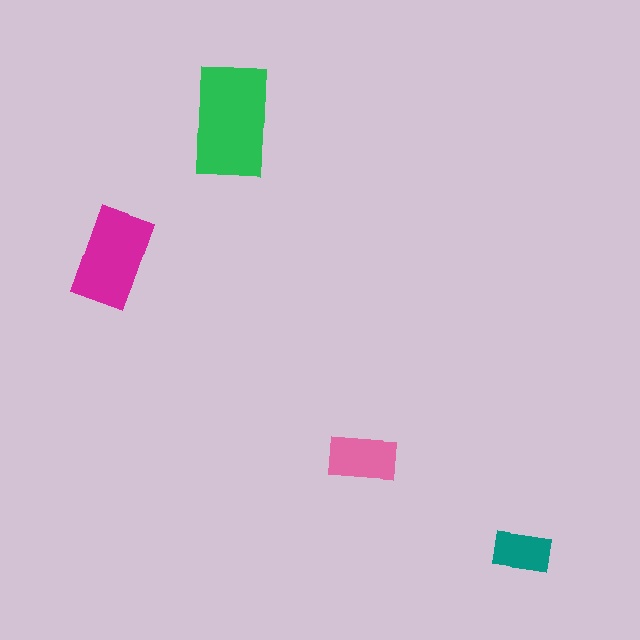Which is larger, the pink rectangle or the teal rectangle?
The pink one.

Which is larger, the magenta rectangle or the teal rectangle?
The magenta one.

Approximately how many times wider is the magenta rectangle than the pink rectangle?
About 1.5 times wider.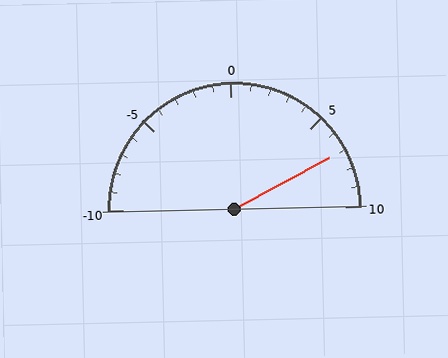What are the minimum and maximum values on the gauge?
The gauge ranges from -10 to 10.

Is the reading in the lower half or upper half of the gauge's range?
The reading is in the upper half of the range (-10 to 10).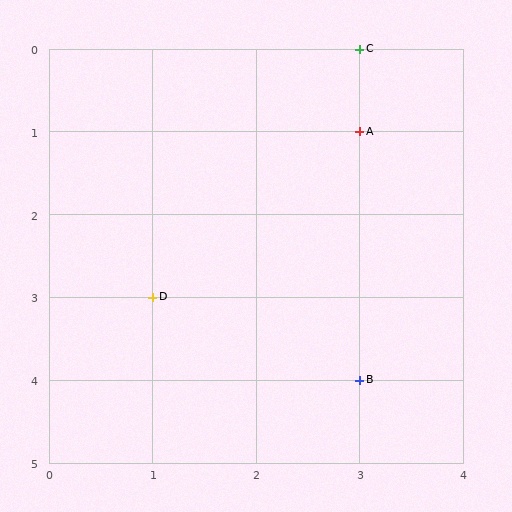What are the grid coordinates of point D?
Point D is at grid coordinates (1, 3).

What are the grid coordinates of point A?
Point A is at grid coordinates (3, 1).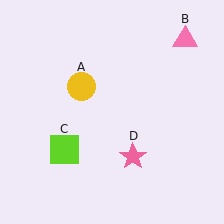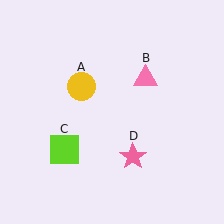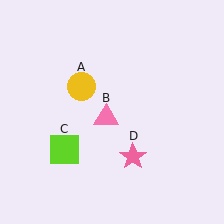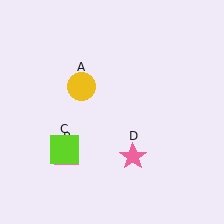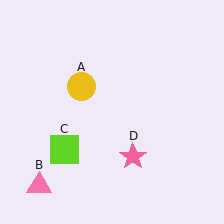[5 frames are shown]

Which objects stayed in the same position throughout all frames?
Yellow circle (object A) and lime square (object C) and pink star (object D) remained stationary.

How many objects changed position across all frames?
1 object changed position: pink triangle (object B).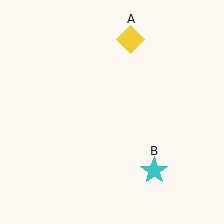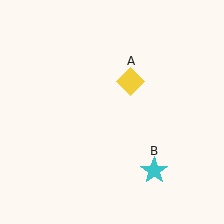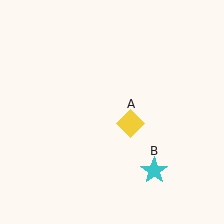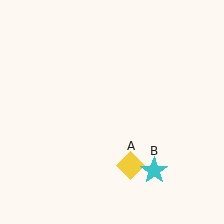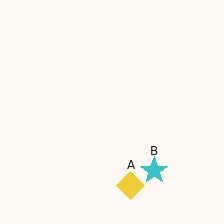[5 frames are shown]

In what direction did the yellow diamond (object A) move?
The yellow diamond (object A) moved down.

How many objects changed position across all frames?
1 object changed position: yellow diamond (object A).